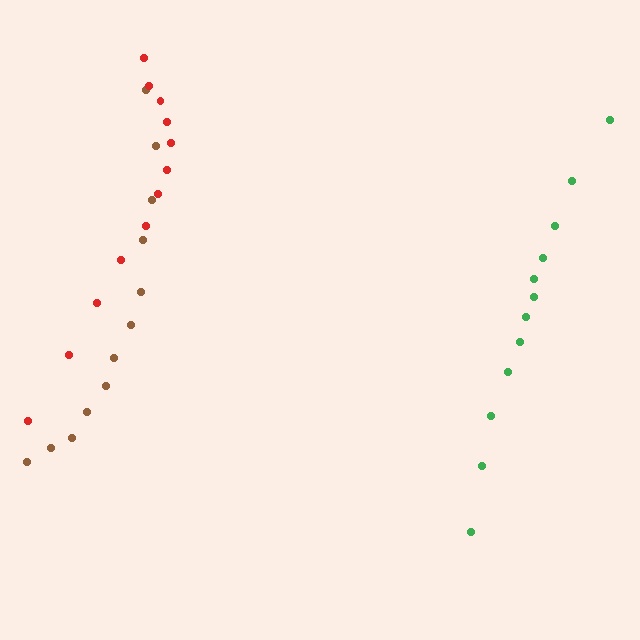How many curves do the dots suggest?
There are 3 distinct paths.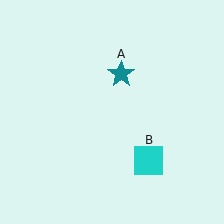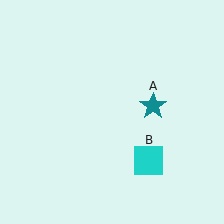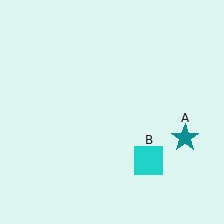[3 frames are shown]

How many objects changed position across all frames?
1 object changed position: teal star (object A).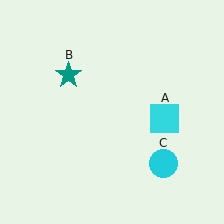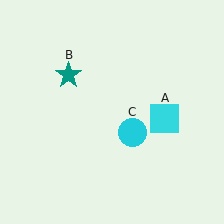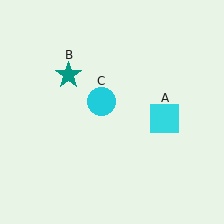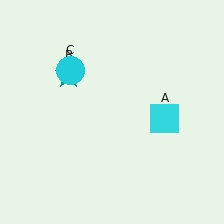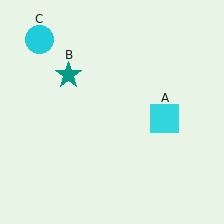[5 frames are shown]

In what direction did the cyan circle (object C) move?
The cyan circle (object C) moved up and to the left.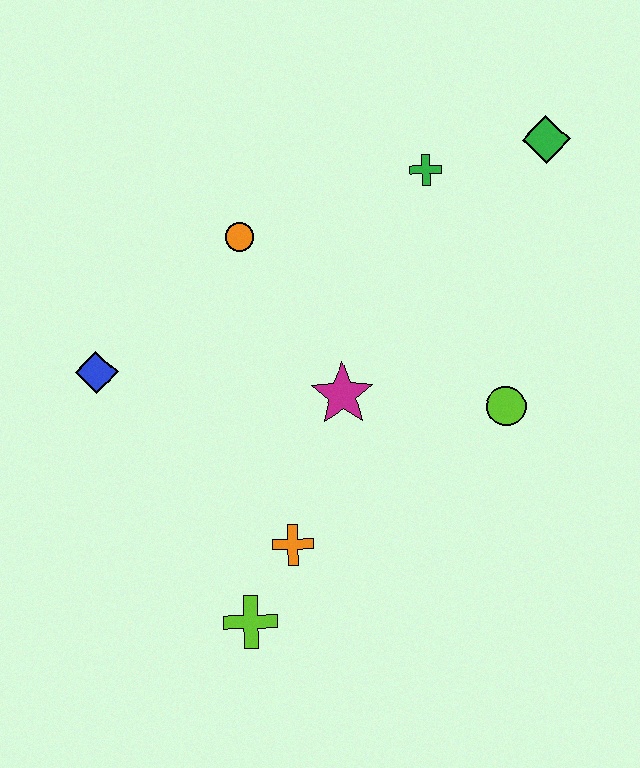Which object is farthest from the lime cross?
The green diamond is farthest from the lime cross.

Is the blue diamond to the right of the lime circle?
No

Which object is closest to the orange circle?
The magenta star is closest to the orange circle.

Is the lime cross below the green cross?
Yes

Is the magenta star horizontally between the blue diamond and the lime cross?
No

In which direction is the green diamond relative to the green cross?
The green diamond is to the right of the green cross.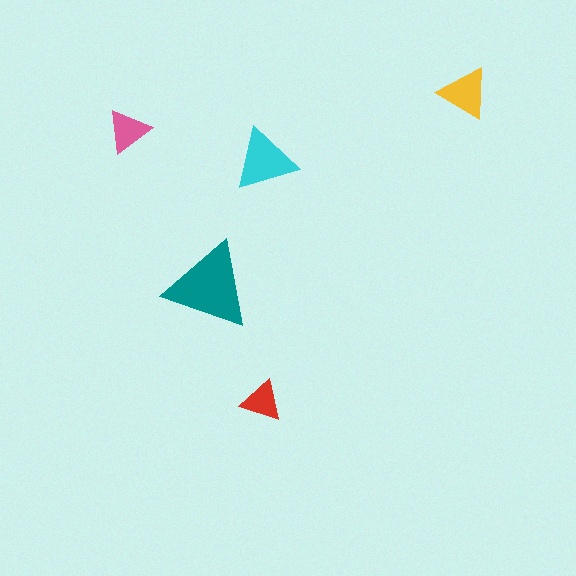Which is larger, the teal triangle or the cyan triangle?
The teal one.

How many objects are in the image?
There are 5 objects in the image.